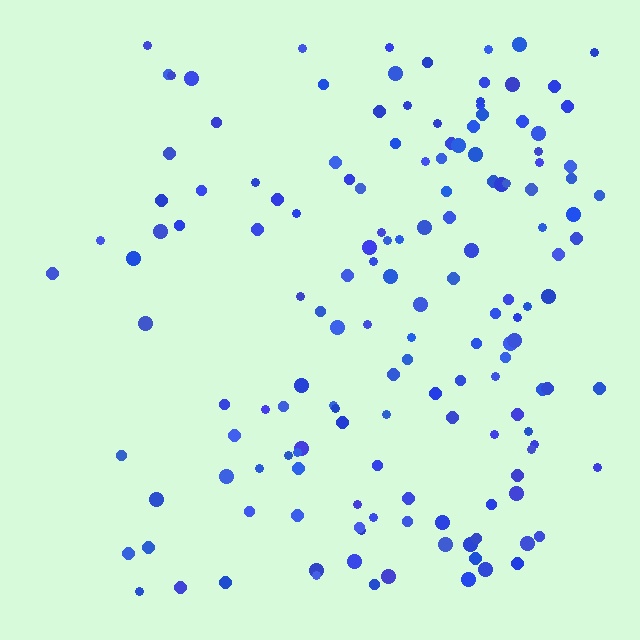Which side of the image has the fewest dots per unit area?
The left.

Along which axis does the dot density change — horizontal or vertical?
Horizontal.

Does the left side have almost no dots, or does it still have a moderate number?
Still a moderate number, just noticeably fewer than the right.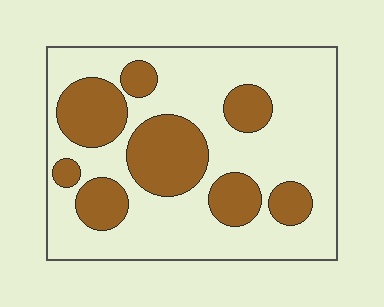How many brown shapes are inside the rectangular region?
8.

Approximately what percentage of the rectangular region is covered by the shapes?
Approximately 30%.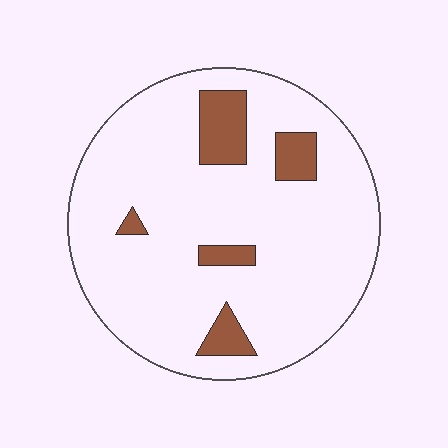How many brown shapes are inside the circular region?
5.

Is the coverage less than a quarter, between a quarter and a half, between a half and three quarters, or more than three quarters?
Less than a quarter.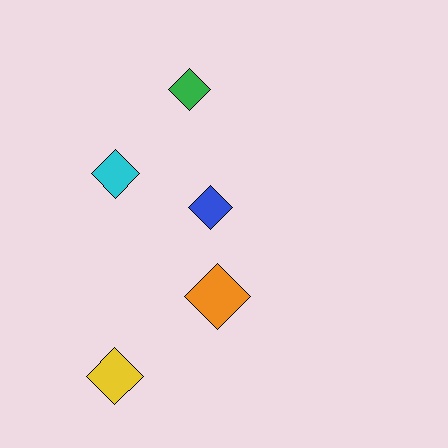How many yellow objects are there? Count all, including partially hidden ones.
There is 1 yellow object.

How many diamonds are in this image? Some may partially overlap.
There are 5 diamonds.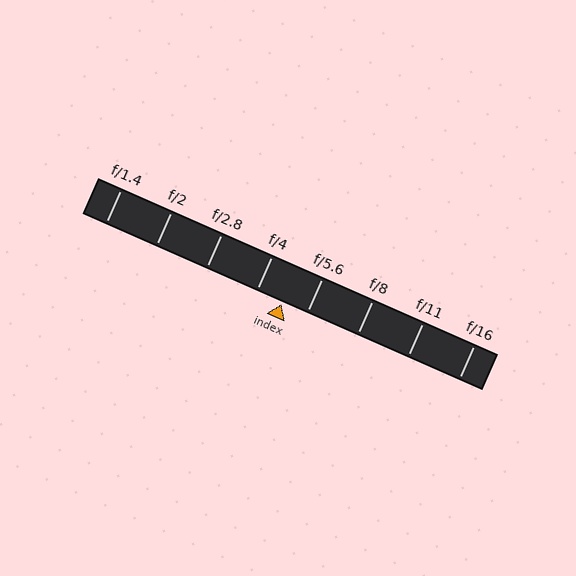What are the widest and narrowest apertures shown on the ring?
The widest aperture shown is f/1.4 and the narrowest is f/16.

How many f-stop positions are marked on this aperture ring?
There are 8 f-stop positions marked.